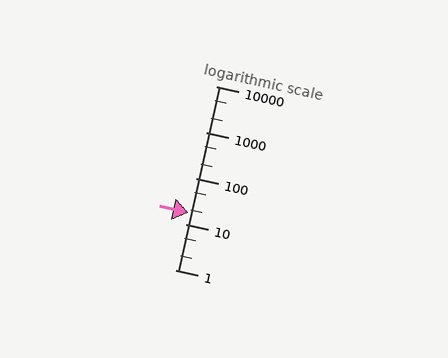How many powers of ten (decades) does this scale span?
The scale spans 4 decades, from 1 to 10000.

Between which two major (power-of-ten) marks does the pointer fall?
The pointer is between 10 and 100.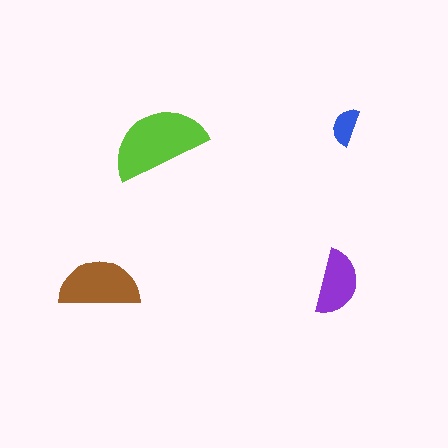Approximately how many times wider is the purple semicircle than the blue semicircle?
About 1.5 times wider.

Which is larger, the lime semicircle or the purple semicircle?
The lime one.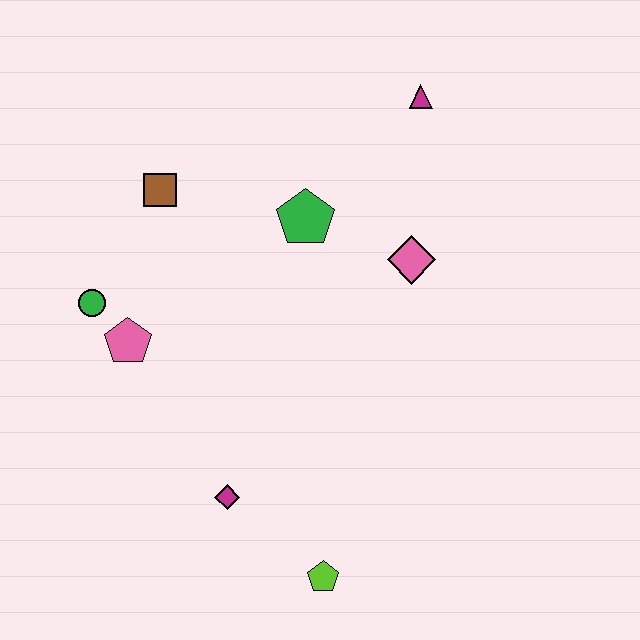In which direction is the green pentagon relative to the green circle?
The green pentagon is to the right of the green circle.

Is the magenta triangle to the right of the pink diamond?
Yes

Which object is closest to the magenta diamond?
The lime pentagon is closest to the magenta diamond.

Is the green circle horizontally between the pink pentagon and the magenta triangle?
No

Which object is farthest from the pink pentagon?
The magenta triangle is farthest from the pink pentagon.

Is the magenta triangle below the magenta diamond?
No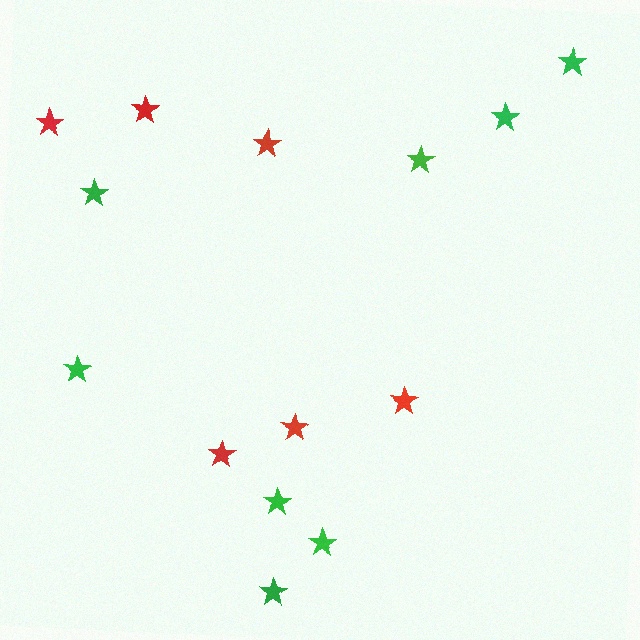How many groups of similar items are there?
There are 2 groups: one group of green stars (8) and one group of red stars (6).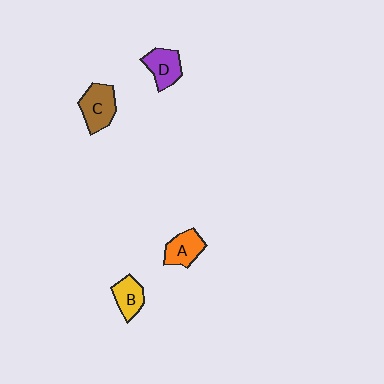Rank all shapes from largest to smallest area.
From largest to smallest: C (brown), D (purple), A (orange), B (yellow).